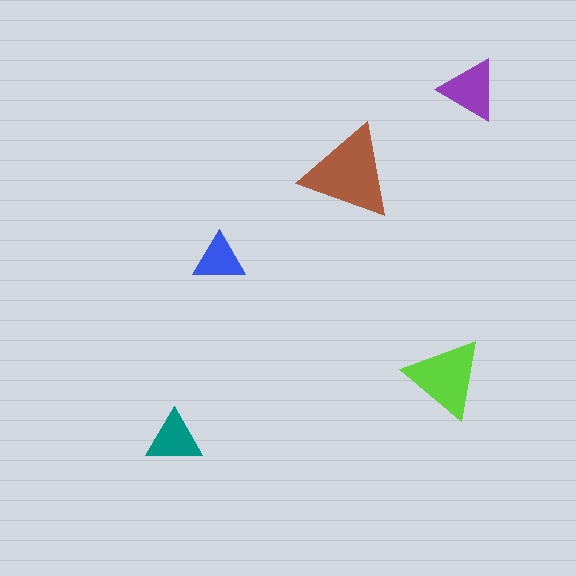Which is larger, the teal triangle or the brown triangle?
The brown one.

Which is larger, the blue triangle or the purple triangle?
The purple one.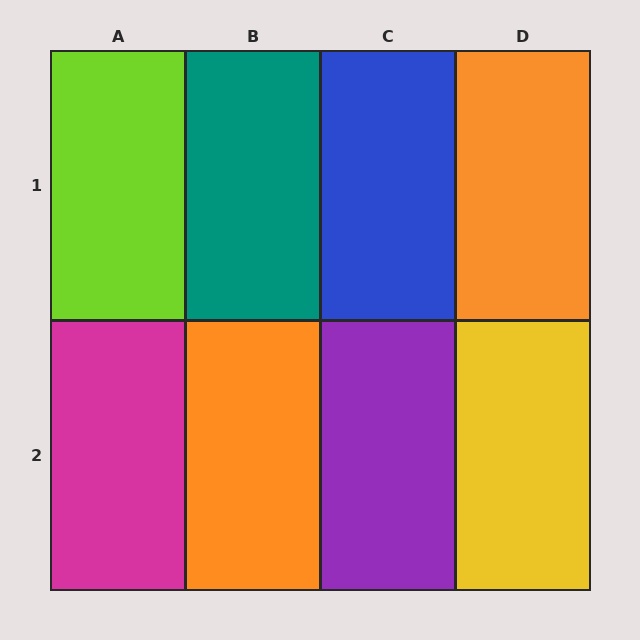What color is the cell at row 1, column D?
Orange.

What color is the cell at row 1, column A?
Lime.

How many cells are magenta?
1 cell is magenta.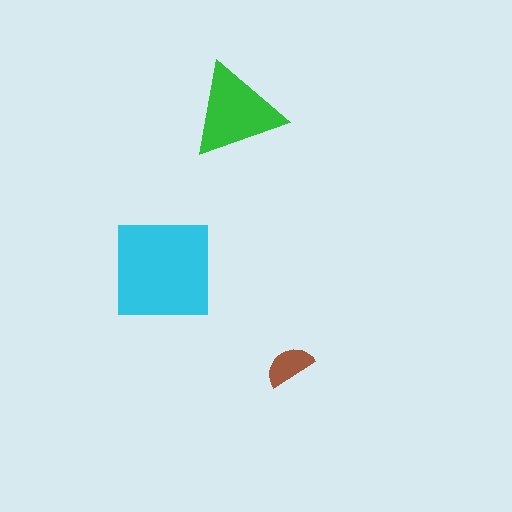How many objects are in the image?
There are 3 objects in the image.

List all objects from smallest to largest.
The brown semicircle, the green triangle, the cyan square.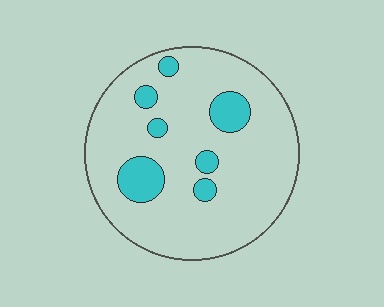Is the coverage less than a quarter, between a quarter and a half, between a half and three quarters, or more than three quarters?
Less than a quarter.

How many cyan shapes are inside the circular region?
7.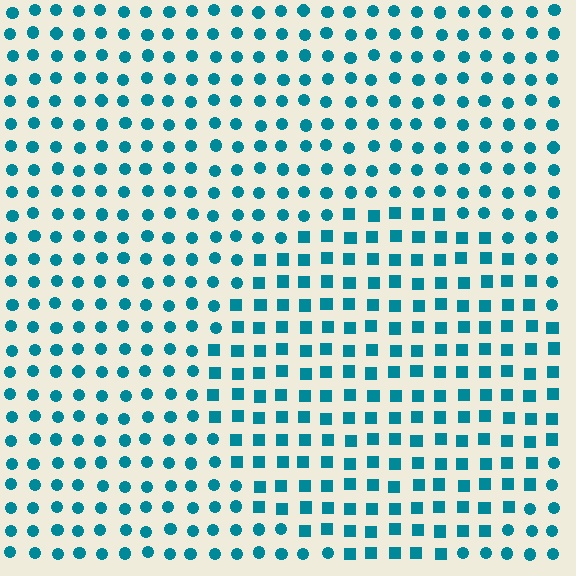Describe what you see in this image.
The image is filled with small teal elements arranged in a uniform grid. A circle-shaped region contains squares, while the surrounding area contains circles. The boundary is defined purely by the change in element shape.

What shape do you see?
I see a circle.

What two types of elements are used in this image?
The image uses squares inside the circle region and circles outside it.